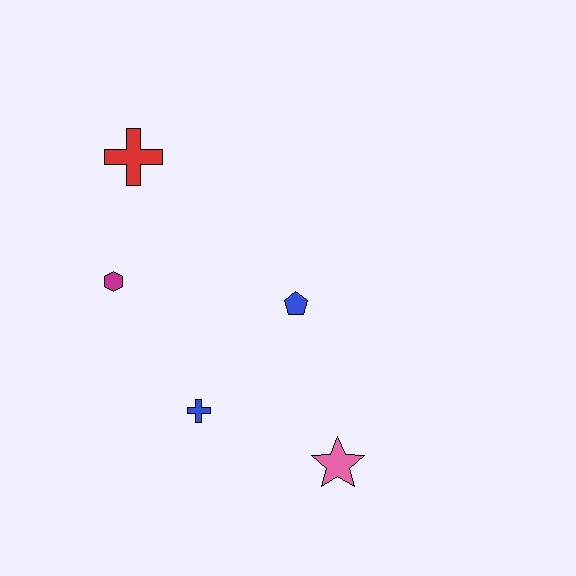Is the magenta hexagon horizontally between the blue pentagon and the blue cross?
No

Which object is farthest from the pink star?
The red cross is farthest from the pink star.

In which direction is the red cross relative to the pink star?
The red cross is above the pink star.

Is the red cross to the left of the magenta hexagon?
No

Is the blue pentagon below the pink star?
No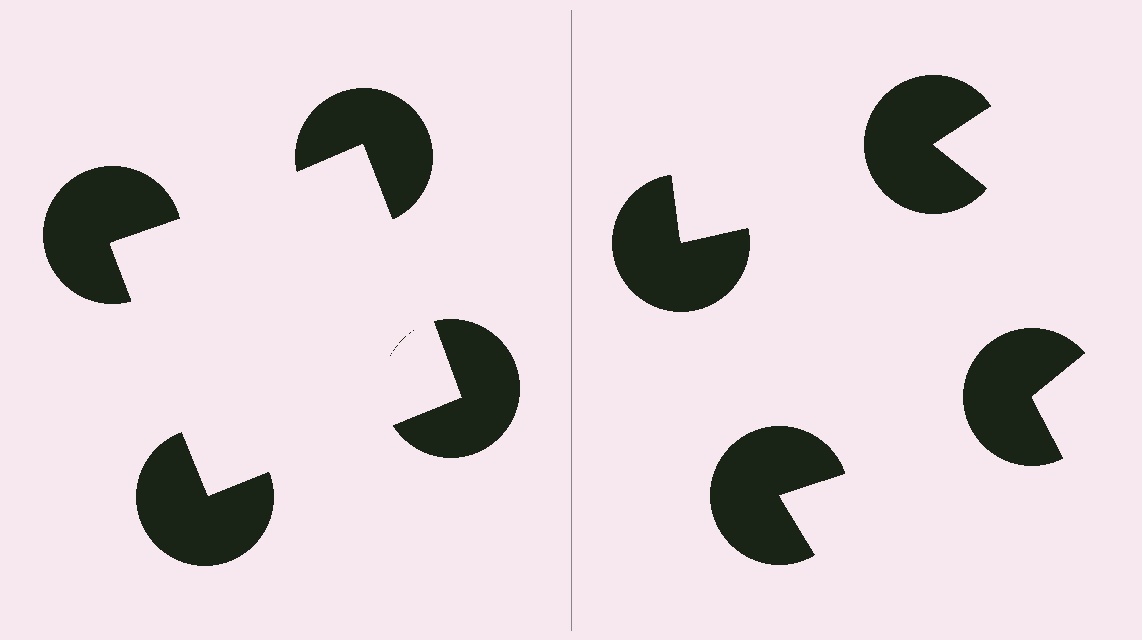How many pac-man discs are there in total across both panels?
8 — 4 on each side.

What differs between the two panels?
The pac-man discs are positioned identically on both sides; only the wedge orientations differ. On the left they align to a square; on the right they are misaligned.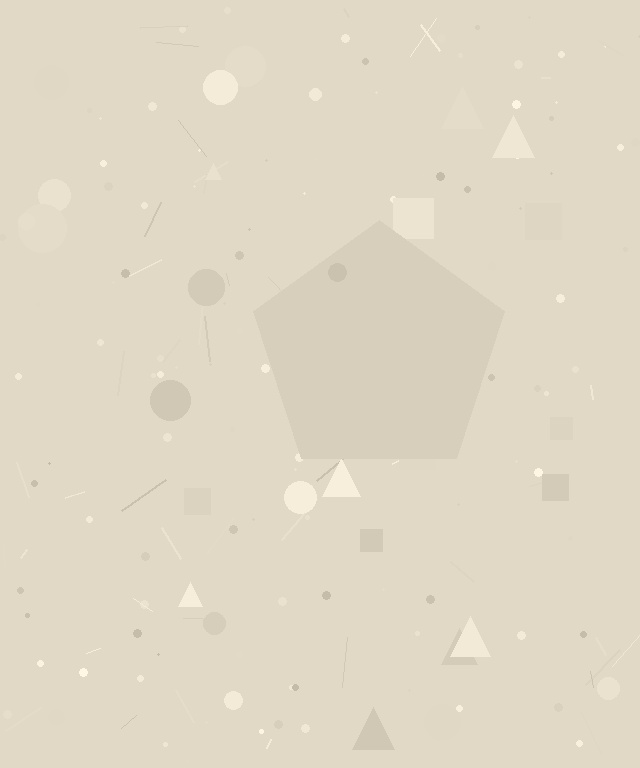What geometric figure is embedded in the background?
A pentagon is embedded in the background.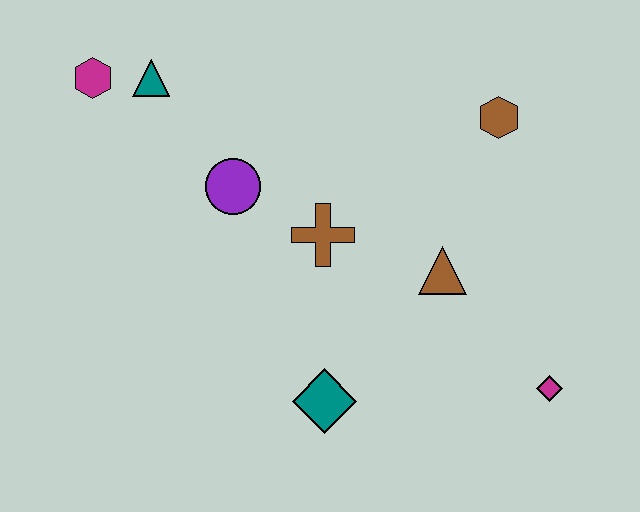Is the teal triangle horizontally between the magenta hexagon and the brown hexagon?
Yes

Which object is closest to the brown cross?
The purple circle is closest to the brown cross.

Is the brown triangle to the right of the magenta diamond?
No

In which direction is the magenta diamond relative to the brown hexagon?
The magenta diamond is below the brown hexagon.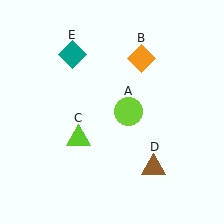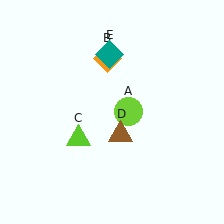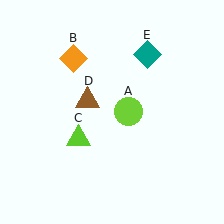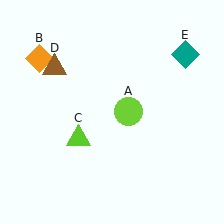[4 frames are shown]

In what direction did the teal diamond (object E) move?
The teal diamond (object E) moved right.